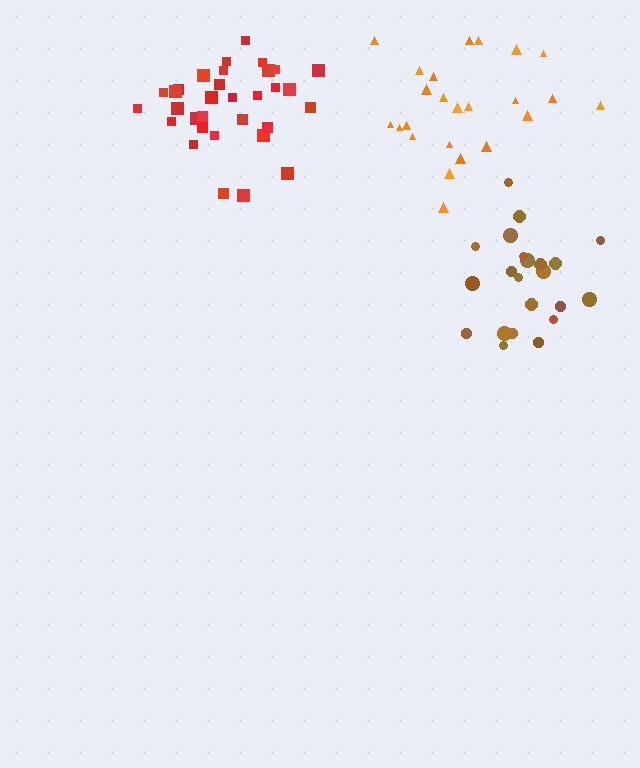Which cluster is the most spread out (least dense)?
Orange.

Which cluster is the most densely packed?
Red.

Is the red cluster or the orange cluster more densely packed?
Red.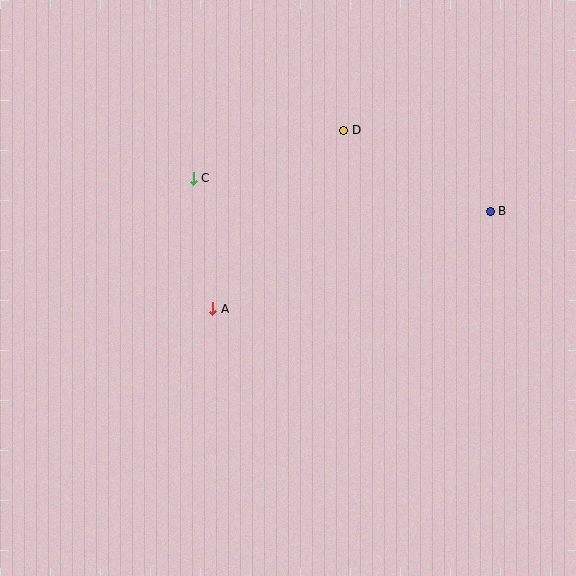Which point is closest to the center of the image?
Point A at (213, 309) is closest to the center.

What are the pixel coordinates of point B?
Point B is at (490, 211).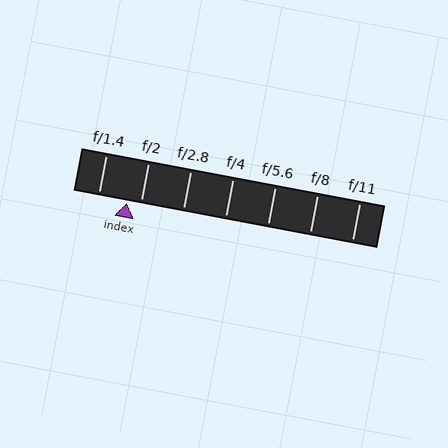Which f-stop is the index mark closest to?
The index mark is closest to f/2.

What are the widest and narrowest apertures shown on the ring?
The widest aperture shown is f/1.4 and the narrowest is f/11.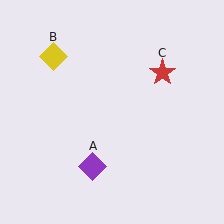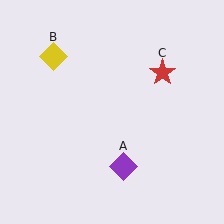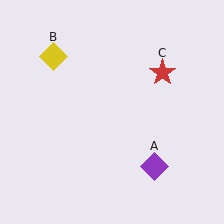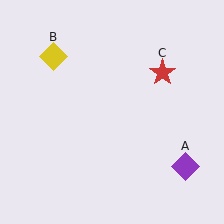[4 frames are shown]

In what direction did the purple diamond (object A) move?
The purple diamond (object A) moved right.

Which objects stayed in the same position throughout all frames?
Yellow diamond (object B) and red star (object C) remained stationary.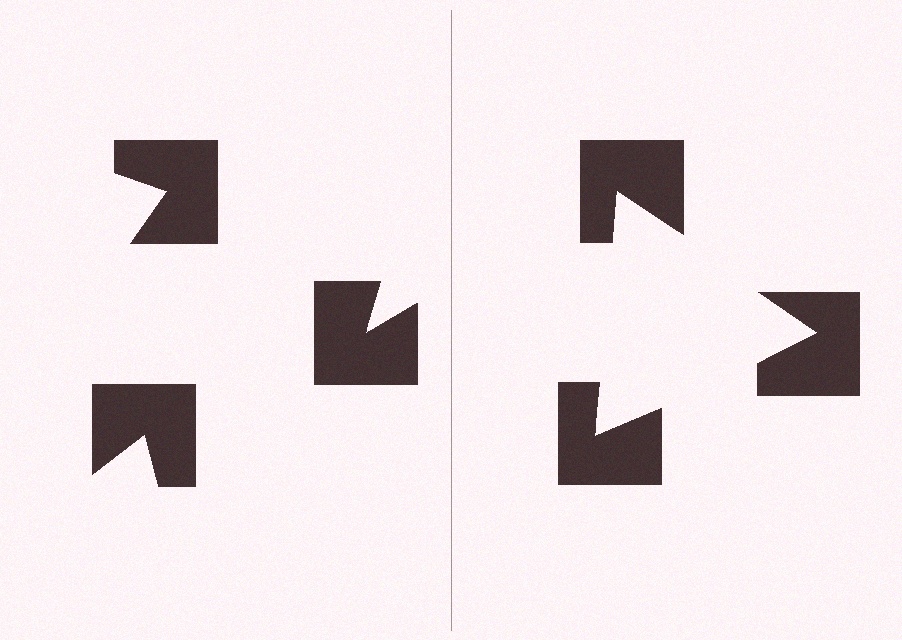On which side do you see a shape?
An illusory triangle appears on the right side. On the left side the wedge cuts are rotated, so no coherent shape forms.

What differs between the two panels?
The notched squares are positioned identically on both sides; only the wedge orientations differ. On the right they align to a triangle; on the left they are misaligned.